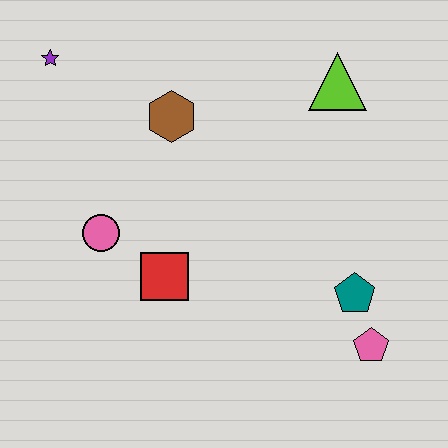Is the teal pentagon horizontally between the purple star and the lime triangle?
No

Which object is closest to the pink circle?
The red square is closest to the pink circle.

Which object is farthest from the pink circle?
The pink pentagon is farthest from the pink circle.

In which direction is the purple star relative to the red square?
The purple star is above the red square.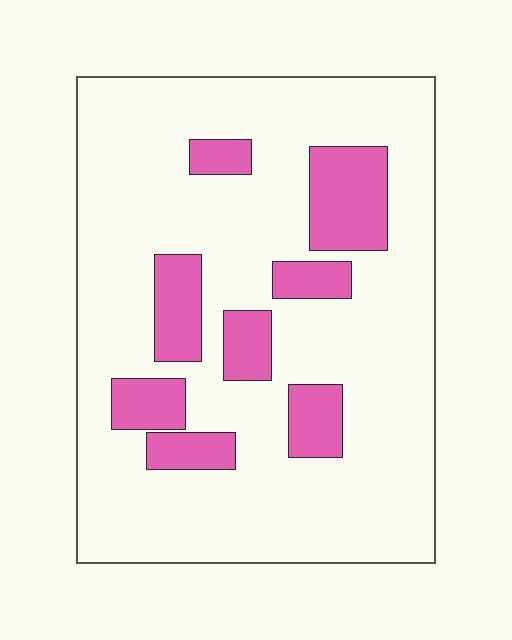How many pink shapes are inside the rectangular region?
8.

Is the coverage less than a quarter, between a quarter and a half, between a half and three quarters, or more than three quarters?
Less than a quarter.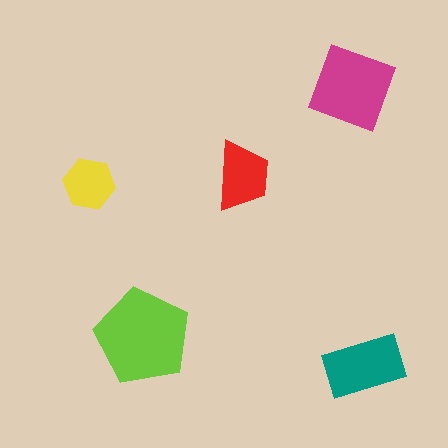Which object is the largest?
The lime pentagon.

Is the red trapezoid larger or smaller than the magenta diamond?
Smaller.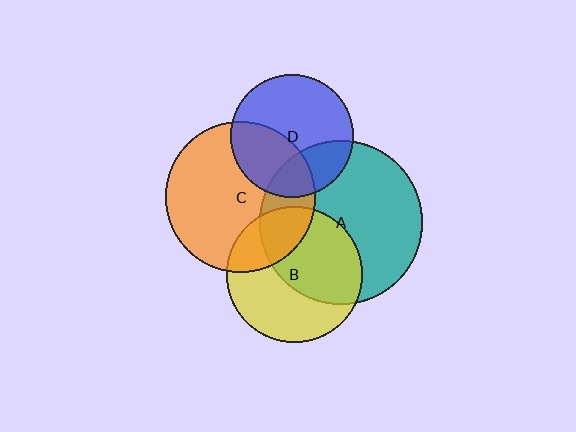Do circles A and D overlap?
Yes.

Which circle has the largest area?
Circle A (teal).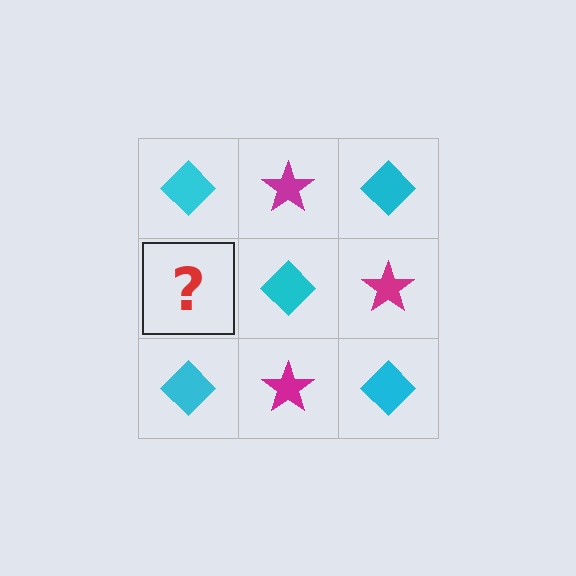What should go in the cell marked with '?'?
The missing cell should contain a magenta star.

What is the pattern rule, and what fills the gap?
The rule is that it alternates cyan diamond and magenta star in a checkerboard pattern. The gap should be filled with a magenta star.